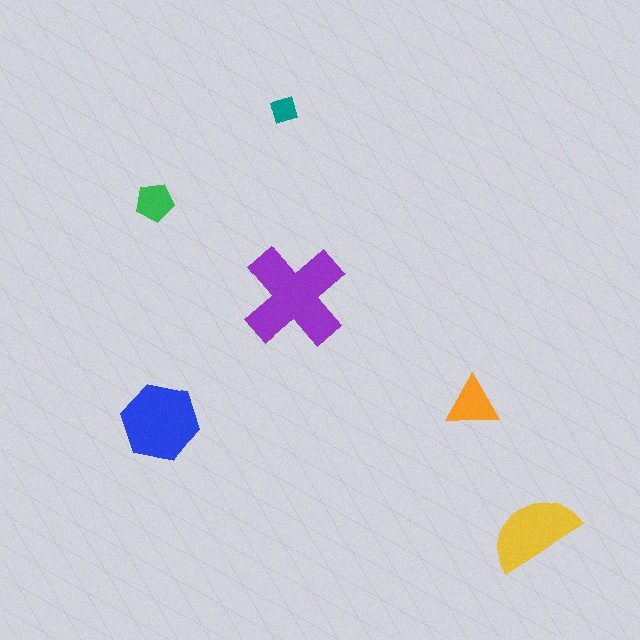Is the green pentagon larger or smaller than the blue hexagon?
Smaller.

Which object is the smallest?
The teal diamond.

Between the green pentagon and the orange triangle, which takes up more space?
The orange triangle.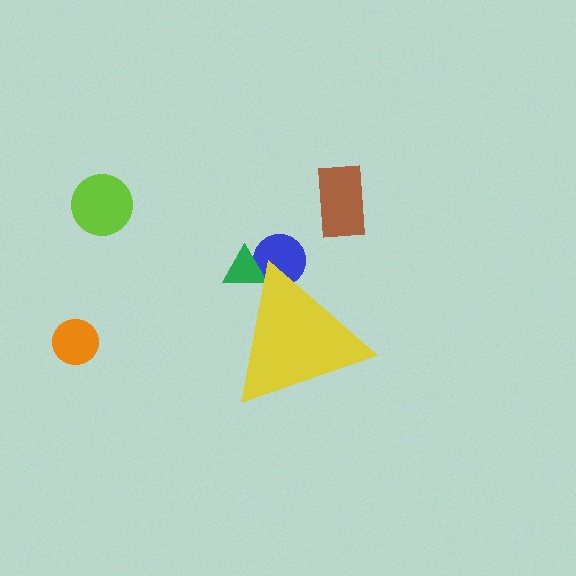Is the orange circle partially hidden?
No, the orange circle is fully visible.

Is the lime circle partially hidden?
No, the lime circle is fully visible.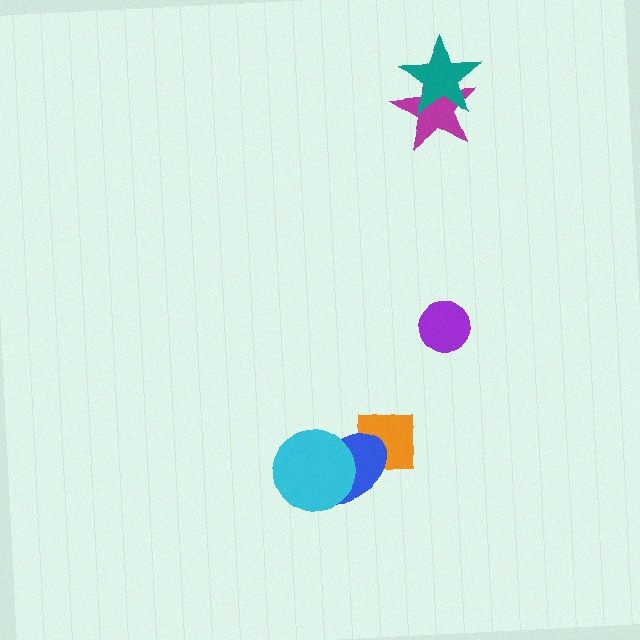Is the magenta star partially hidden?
Yes, it is partially covered by another shape.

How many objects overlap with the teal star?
1 object overlaps with the teal star.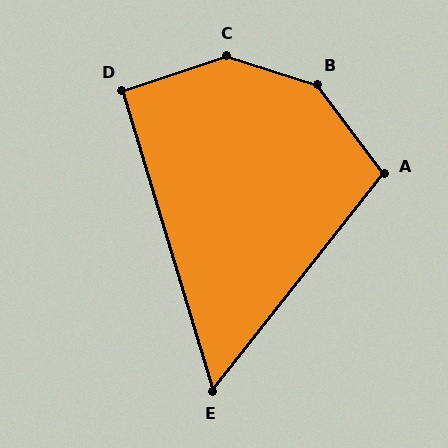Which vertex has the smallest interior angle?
E, at approximately 55 degrees.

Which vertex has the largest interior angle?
C, at approximately 144 degrees.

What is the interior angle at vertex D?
Approximately 91 degrees (approximately right).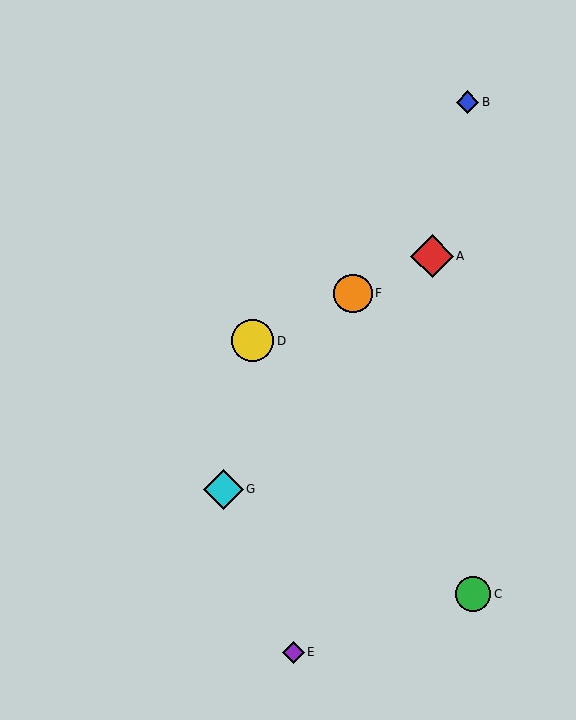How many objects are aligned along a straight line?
3 objects (A, D, F) are aligned along a straight line.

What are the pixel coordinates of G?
Object G is at (224, 489).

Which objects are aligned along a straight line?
Objects A, D, F are aligned along a straight line.